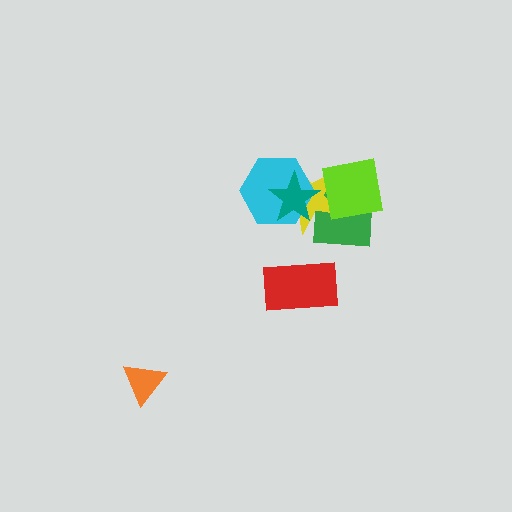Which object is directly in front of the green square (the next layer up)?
The yellow star is directly in front of the green square.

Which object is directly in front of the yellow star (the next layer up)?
The cyan hexagon is directly in front of the yellow star.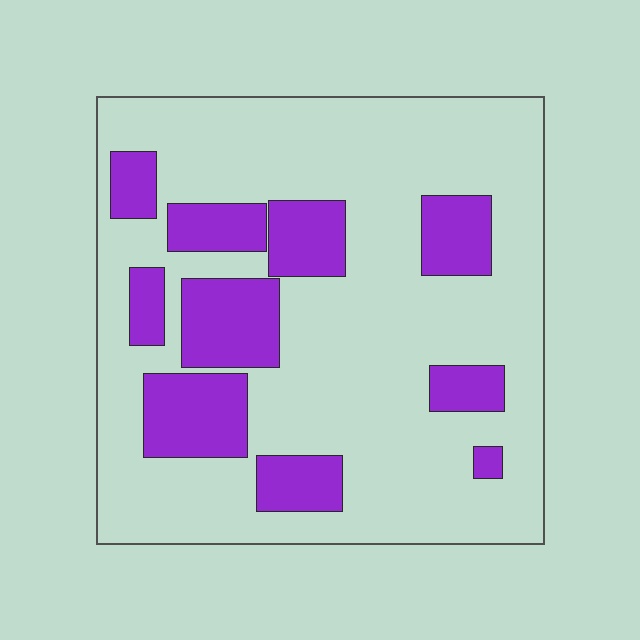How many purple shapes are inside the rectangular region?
10.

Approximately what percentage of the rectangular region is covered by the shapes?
Approximately 25%.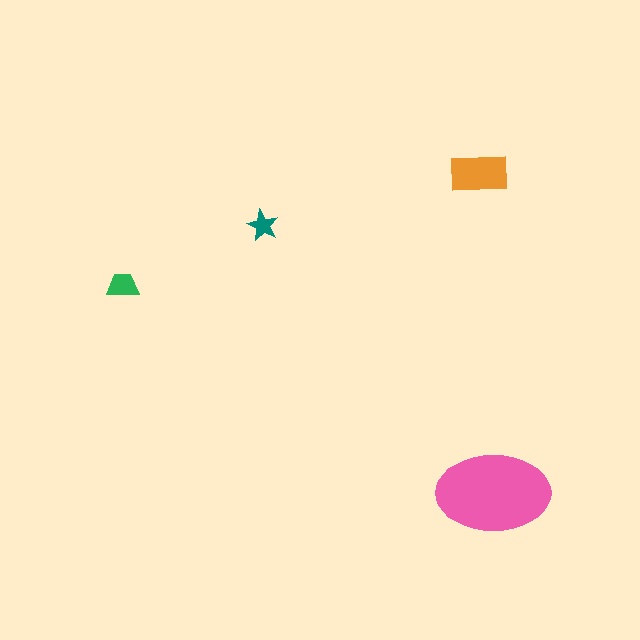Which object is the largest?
The pink ellipse.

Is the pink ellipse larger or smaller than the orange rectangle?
Larger.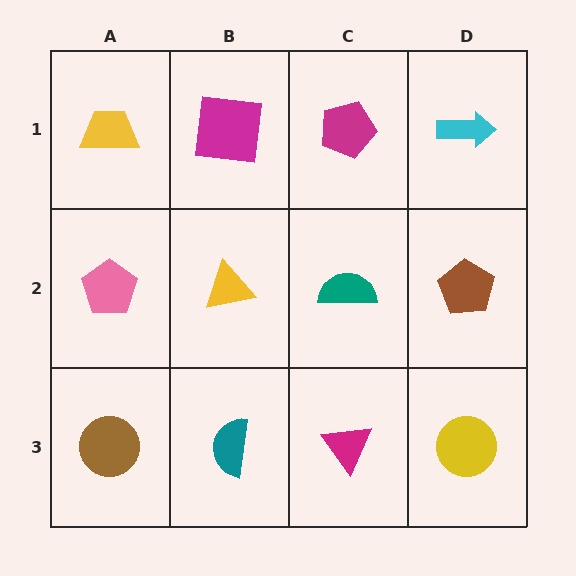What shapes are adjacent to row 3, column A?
A pink pentagon (row 2, column A), a teal semicircle (row 3, column B).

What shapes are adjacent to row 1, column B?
A yellow triangle (row 2, column B), a yellow trapezoid (row 1, column A), a magenta pentagon (row 1, column C).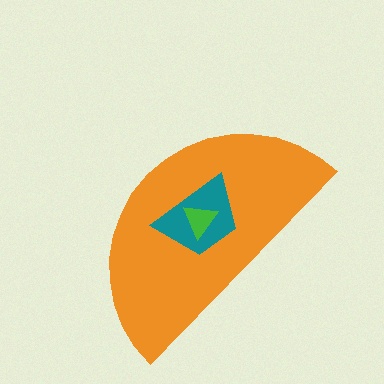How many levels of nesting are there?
3.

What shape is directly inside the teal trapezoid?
The green triangle.